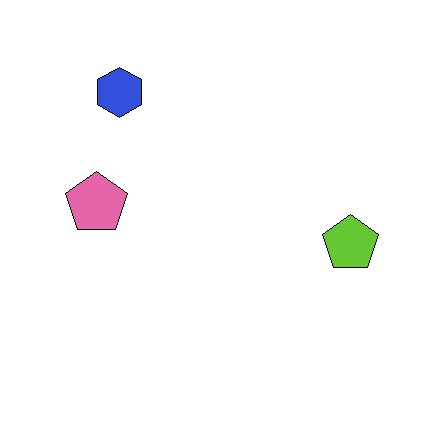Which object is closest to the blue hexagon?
The pink pentagon is closest to the blue hexagon.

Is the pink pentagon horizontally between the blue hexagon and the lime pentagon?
No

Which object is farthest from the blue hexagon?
The lime pentagon is farthest from the blue hexagon.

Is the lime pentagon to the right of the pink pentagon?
Yes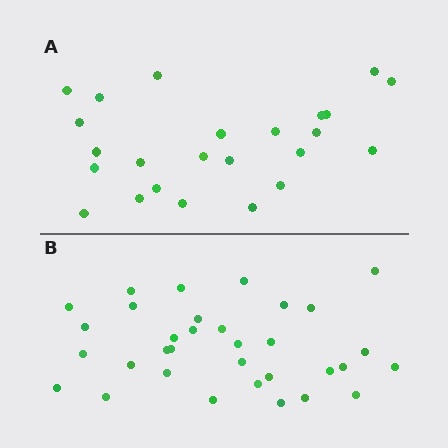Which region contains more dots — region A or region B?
Region B (the bottom region) has more dots.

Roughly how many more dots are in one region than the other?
Region B has roughly 8 or so more dots than region A.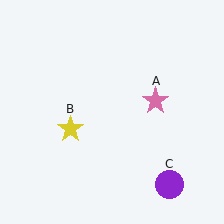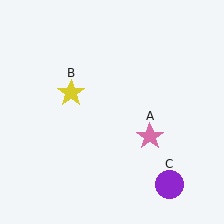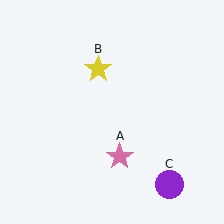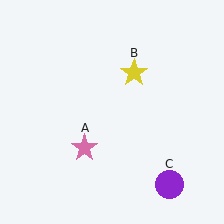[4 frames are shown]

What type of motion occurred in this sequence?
The pink star (object A), yellow star (object B) rotated clockwise around the center of the scene.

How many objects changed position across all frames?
2 objects changed position: pink star (object A), yellow star (object B).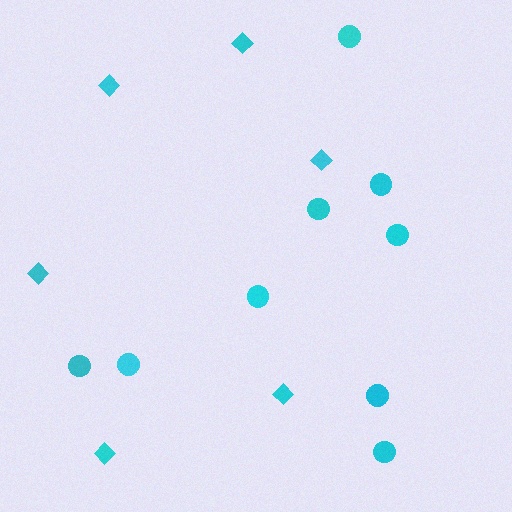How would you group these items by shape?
There are 2 groups: one group of diamonds (6) and one group of circles (9).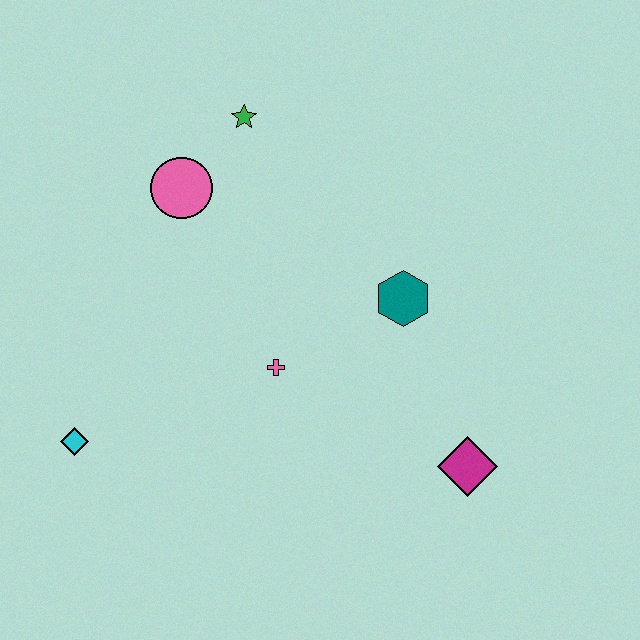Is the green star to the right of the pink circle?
Yes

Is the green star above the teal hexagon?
Yes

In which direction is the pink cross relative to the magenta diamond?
The pink cross is to the left of the magenta diamond.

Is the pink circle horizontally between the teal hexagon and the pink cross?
No